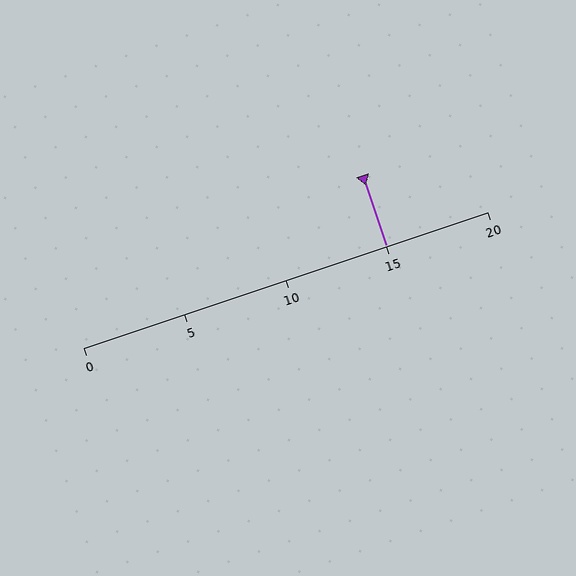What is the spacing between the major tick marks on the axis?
The major ticks are spaced 5 apart.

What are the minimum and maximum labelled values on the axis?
The axis runs from 0 to 20.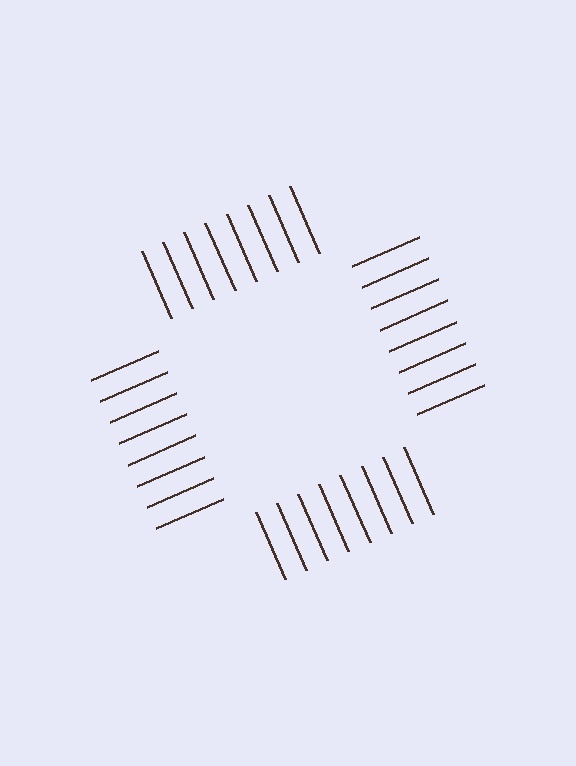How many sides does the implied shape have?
4 sides — the line-ends trace a square.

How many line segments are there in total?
32 — 8 along each of the 4 edges.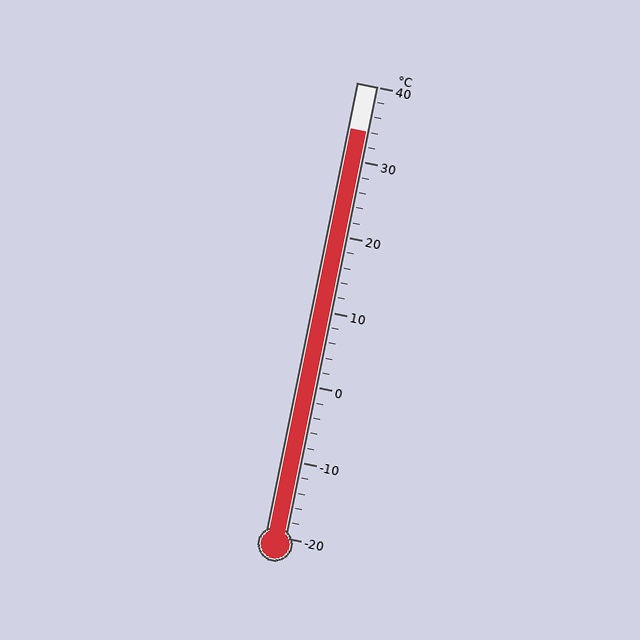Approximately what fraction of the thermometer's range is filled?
The thermometer is filled to approximately 90% of its range.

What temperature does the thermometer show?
The thermometer shows approximately 34°C.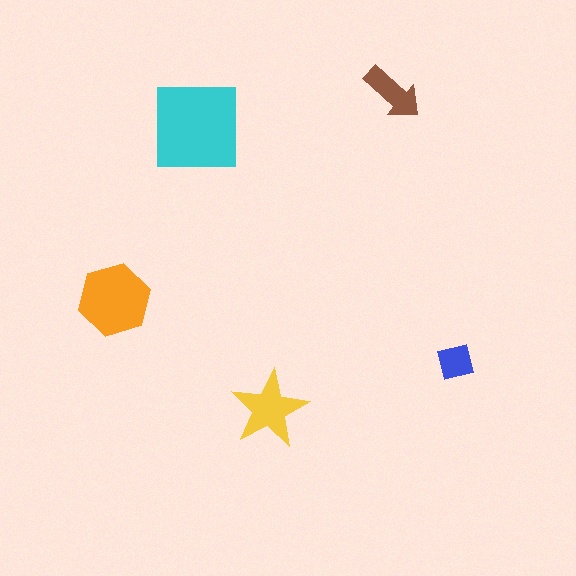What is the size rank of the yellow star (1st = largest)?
3rd.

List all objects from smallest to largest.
The blue square, the brown arrow, the yellow star, the orange hexagon, the cyan square.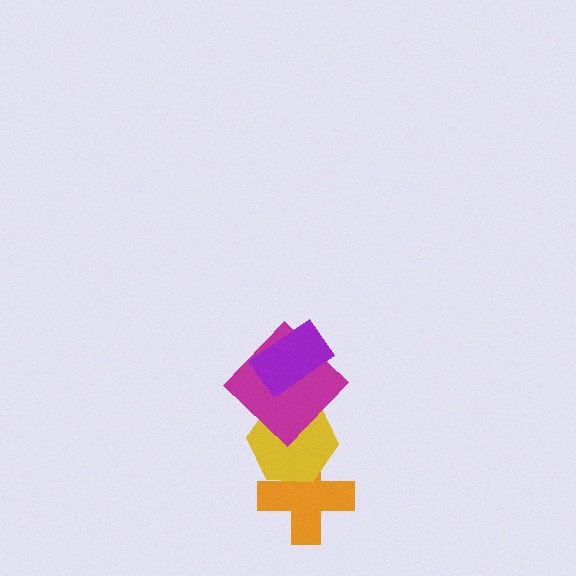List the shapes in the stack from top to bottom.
From top to bottom: the purple rectangle, the magenta diamond, the yellow hexagon, the orange cross.